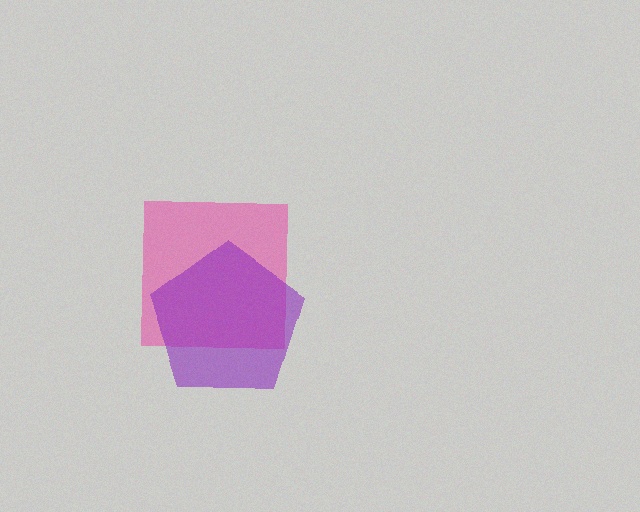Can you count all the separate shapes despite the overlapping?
Yes, there are 2 separate shapes.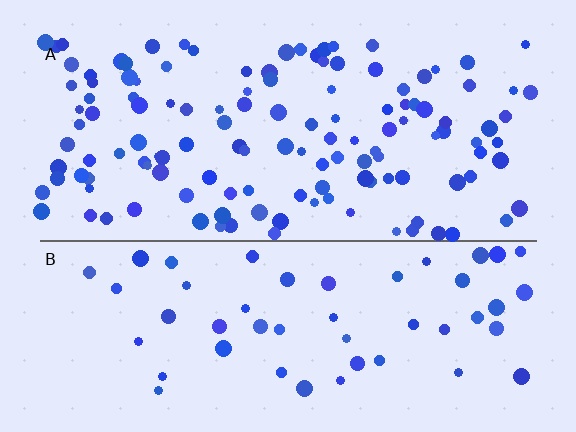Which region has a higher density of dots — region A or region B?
A (the top).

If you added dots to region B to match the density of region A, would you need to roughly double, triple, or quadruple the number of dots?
Approximately triple.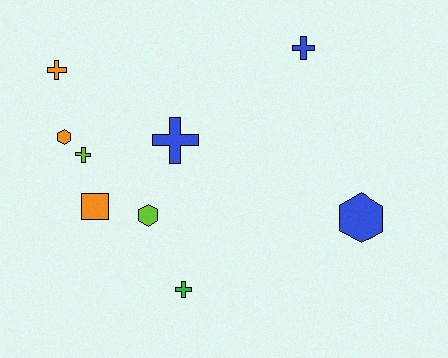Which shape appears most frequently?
Cross, with 5 objects.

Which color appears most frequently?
Orange, with 3 objects.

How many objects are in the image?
There are 9 objects.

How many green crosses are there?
There is 1 green cross.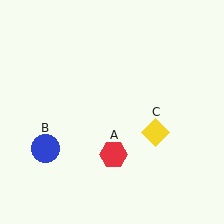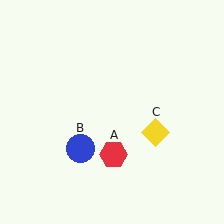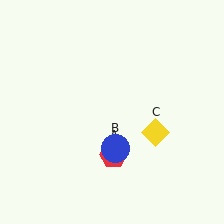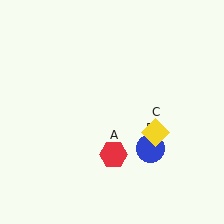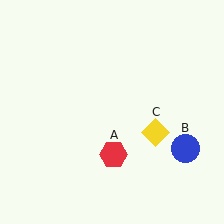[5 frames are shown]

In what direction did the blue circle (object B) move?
The blue circle (object B) moved right.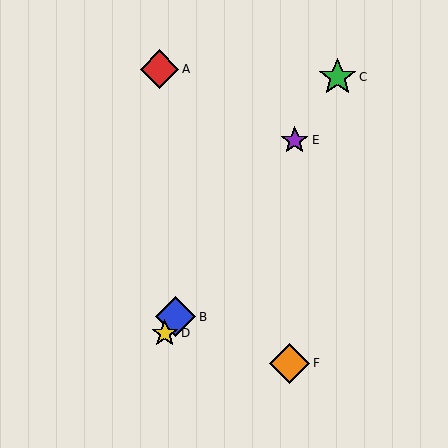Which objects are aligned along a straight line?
Objects B, C, D, E are aligned along a straight line.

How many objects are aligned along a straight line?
4 objects (B, C, D, E) are aligned along a straight line.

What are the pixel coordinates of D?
Object D is at (165, 333).